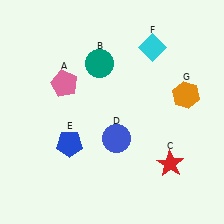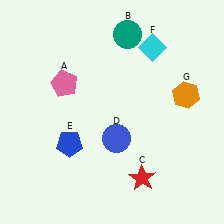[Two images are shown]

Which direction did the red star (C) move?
The red star (C) moved left.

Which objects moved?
The objects that moved are: the teal circle (B), the red star (C).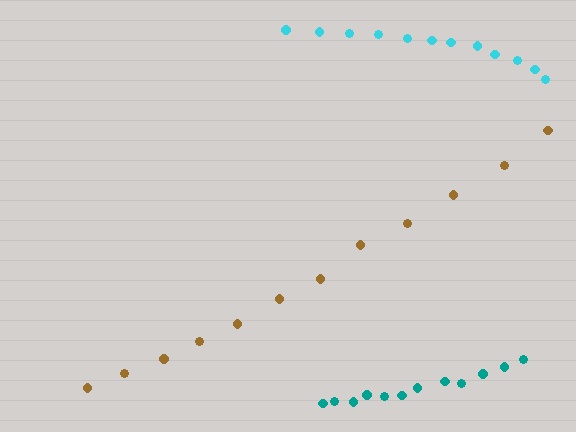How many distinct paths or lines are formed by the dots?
There are 3 distinct paths.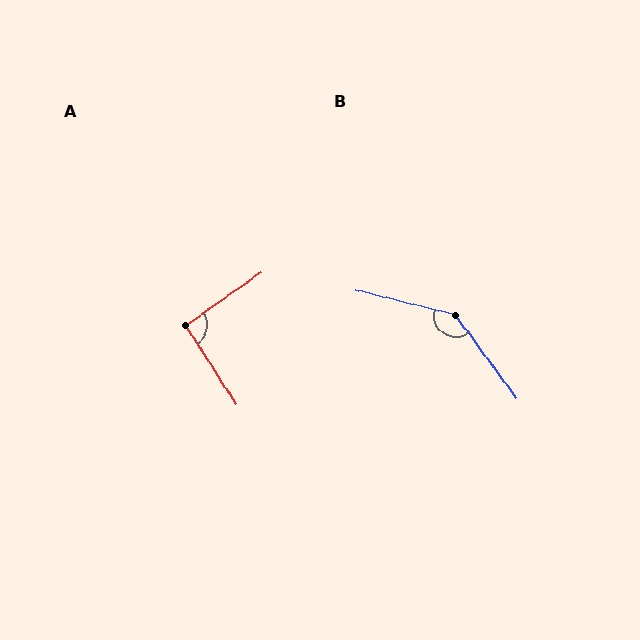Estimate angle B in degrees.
Approximately 140 degrees.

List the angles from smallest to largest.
A (92°), B (140°).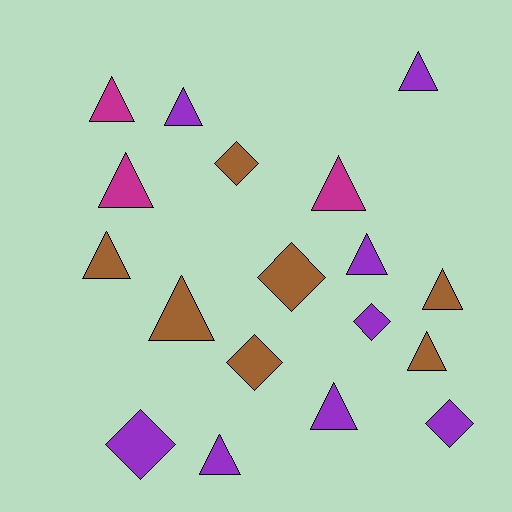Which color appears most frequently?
Purple, with 8 objects.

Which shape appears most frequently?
Triangle, with 12 objects.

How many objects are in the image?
There are 18 objects.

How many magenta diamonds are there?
There are no magenta diamonds.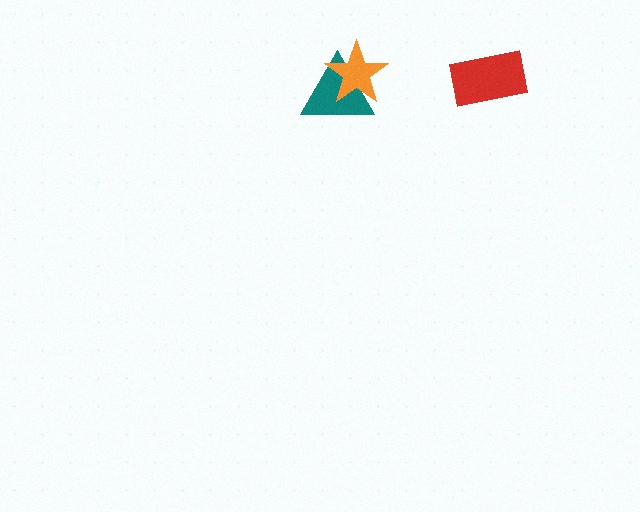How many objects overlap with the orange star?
1 object overlaps with the orange star.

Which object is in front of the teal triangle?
The orange star is in front of the teal triangle.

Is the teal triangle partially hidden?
Yes, it is partially covered by another shape.